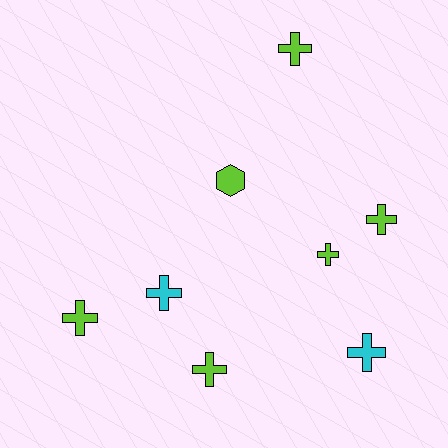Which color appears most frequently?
Lime, with 6 objects.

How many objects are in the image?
There are 8 objects.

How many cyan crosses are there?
There are 2 cyan crosses.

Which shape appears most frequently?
Cross, with 7 objects.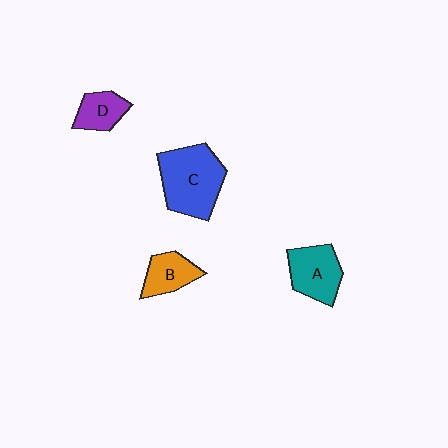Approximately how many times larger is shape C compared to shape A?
Approximately 1.5 times.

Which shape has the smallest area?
Shape D (purple).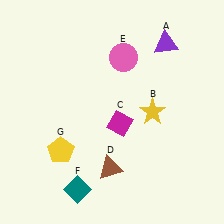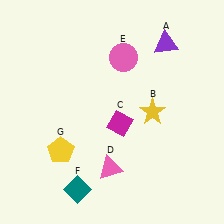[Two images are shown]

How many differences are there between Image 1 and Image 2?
There is 1 difference between the two images.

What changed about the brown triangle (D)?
In Image 1, D is brown. In Image 2, it changed to pink.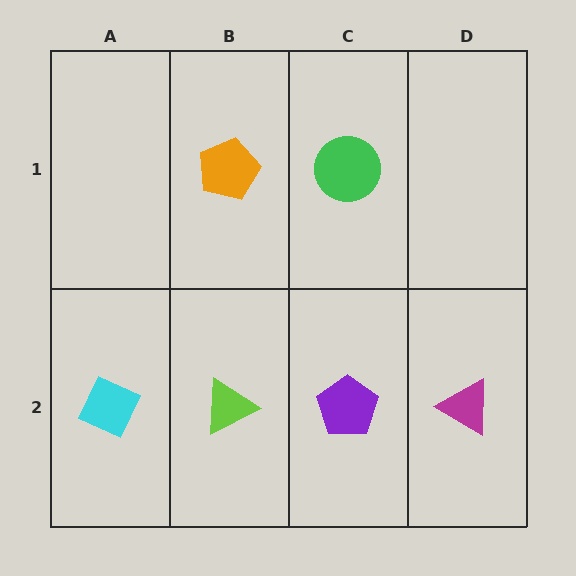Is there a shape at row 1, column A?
No, that cell is empty.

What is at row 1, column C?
A green circle.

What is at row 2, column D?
A magenta triangle.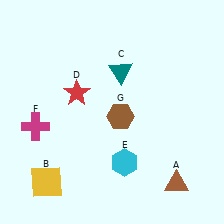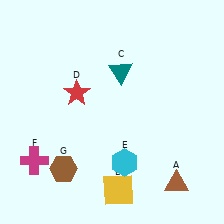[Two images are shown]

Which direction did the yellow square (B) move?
The yellow square (B) moved right.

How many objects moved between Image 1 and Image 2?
3 objects moved between the two images.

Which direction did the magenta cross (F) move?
The magenta cross (F) moved down.